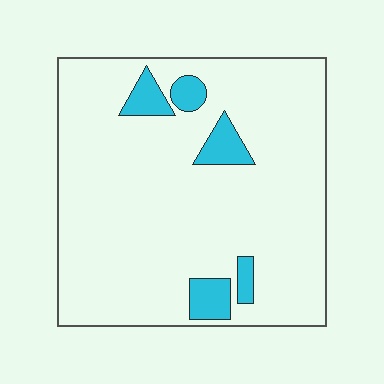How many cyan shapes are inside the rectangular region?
5.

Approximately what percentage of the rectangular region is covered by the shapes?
Approximately 10%.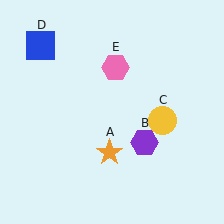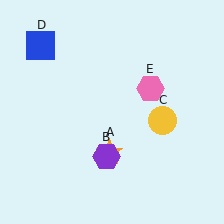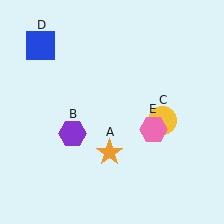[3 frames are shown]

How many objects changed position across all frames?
2 objects changed position: purple hexagon (object B), pink hexagon (object E).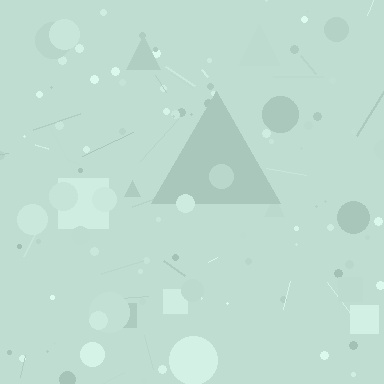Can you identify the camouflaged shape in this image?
The camouflaged shape is a triangle.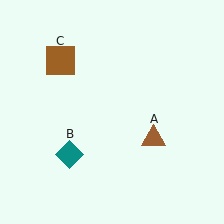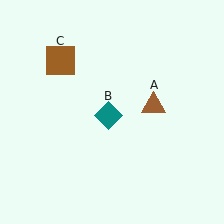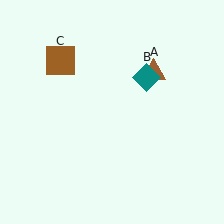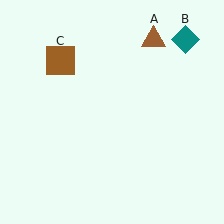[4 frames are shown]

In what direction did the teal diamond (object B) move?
The teal diamond (object B) moved up and to the right.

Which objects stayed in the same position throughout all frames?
Brown square (object C) remained stationary.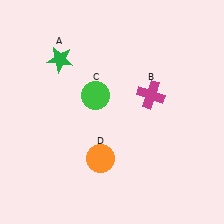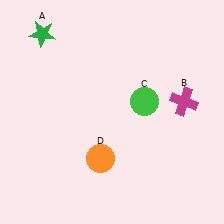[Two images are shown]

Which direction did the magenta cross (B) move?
The magenta cross (B) moved right.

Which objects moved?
The objects that moved are: the green star (A), the magenta cross (B), the green circle (C).